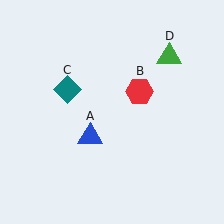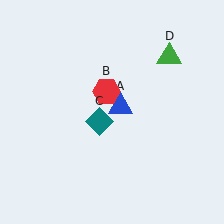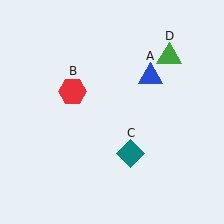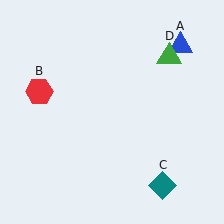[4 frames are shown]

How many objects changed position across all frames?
3 objects changed position: blue triangle (object A), red hexagon (object B), teal diamond (object C).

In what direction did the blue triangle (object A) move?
The blue triangle (object A) moved up and to the right.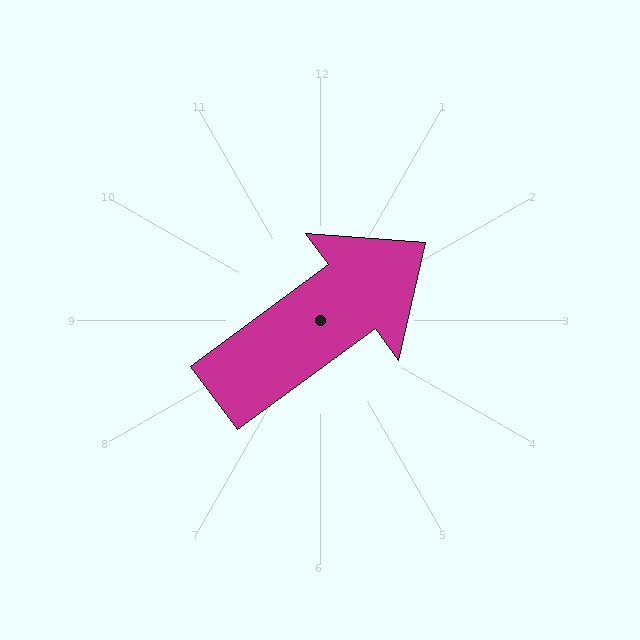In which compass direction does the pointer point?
Northeast.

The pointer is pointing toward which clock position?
Roughly 2 o'clock.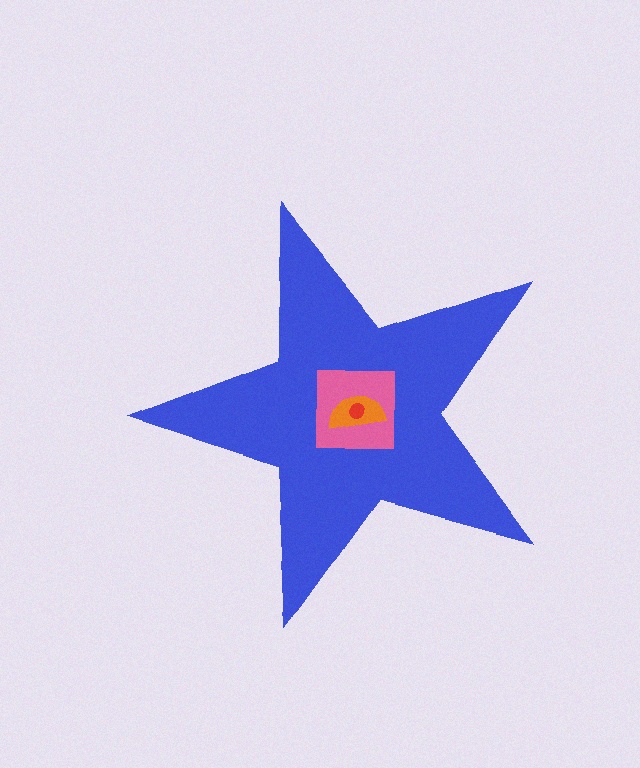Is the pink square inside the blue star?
Yes.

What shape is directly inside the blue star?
The pink square.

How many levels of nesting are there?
4.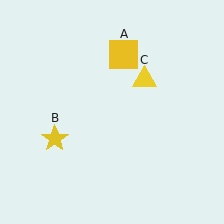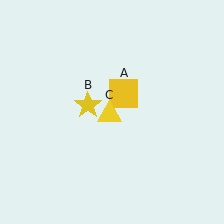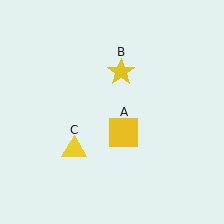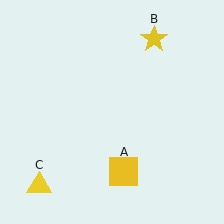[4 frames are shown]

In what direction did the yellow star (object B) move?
The yellow star (object B) moved up and to the right.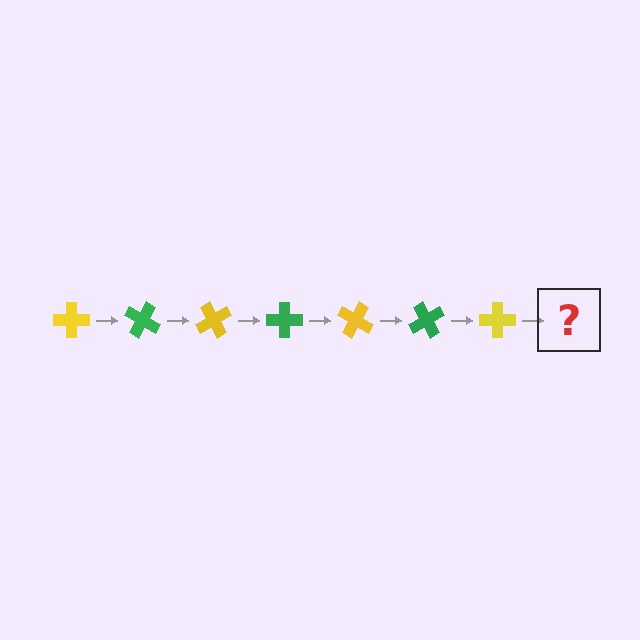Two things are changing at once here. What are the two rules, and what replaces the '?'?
The two rules are that it rotates 30 degrees each step and the color cycles through yellow and green. The '?' should be a green cross, rotated 210 degrees from the start.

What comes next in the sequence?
The next element should be a green cross, rotated 210 degrees from the start.